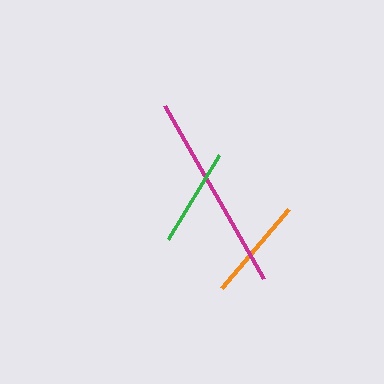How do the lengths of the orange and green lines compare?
The orange and green lines are approximately the same length.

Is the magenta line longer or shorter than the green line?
The magenta line is longer than the green line.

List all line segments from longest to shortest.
From longest to shortest: magenta, orange, green.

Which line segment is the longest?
The magenta line is the longest at approximately 199 pixels.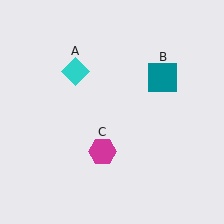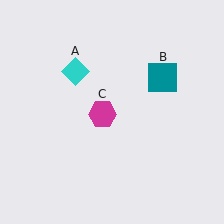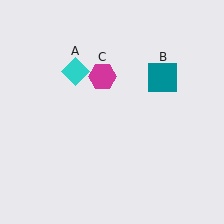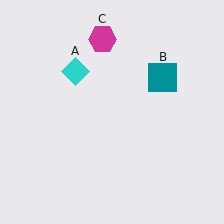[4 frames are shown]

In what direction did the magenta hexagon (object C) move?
The magenta hexagon (object C) moved up.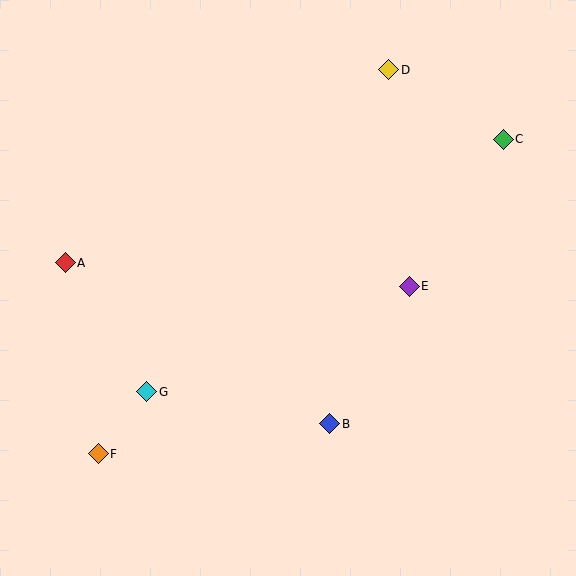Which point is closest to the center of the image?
Point E at (409, 286) is closest to the center.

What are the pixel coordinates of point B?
Point B is at (330, 424).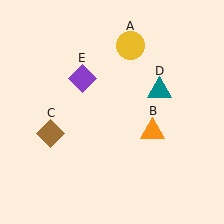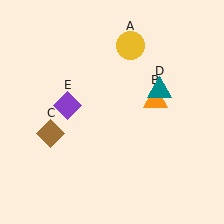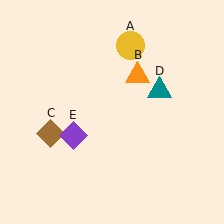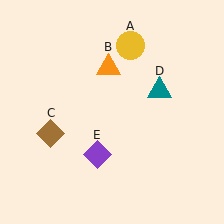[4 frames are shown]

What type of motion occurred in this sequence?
The orange triangle (object B), purple diamond (object E) rotated counterclockwise around the center of the scene.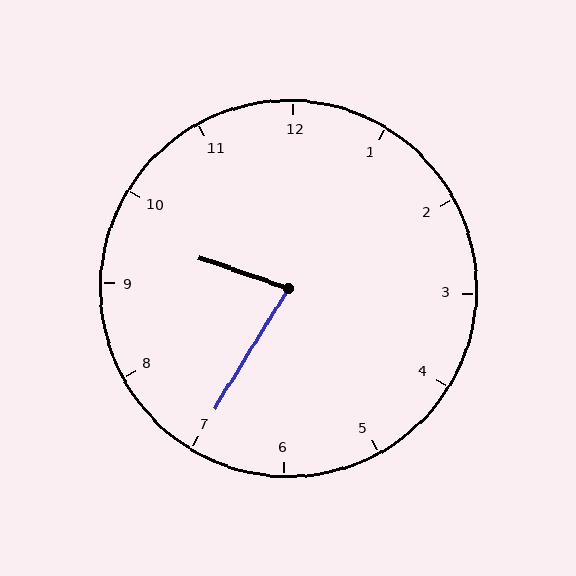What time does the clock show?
9:35.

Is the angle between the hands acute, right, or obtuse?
It is acute.